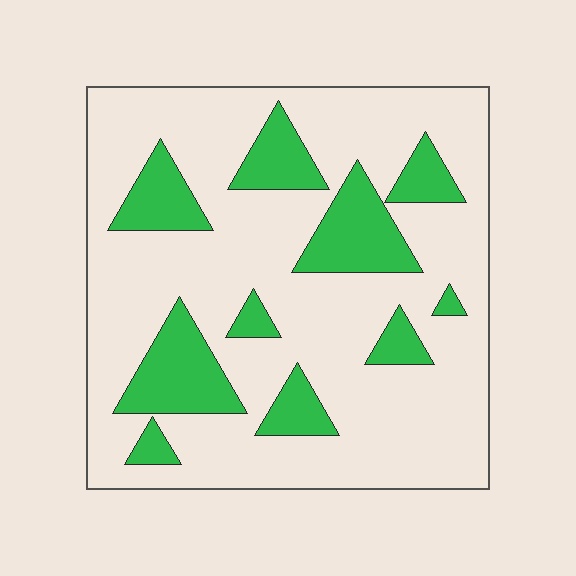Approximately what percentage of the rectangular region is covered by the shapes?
Approximately 25%.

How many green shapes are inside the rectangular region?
10.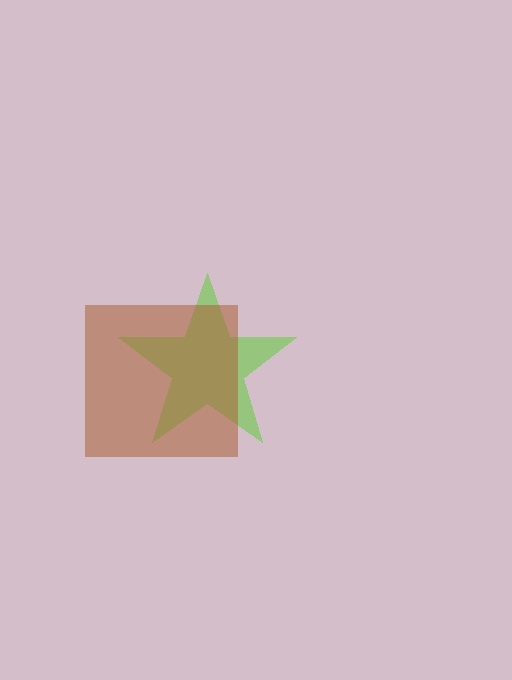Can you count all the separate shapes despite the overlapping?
Yes, there are 2 separate shapes.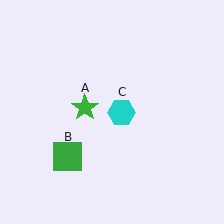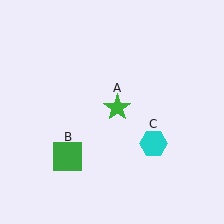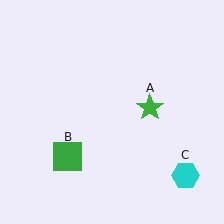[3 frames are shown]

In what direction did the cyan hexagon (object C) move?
The cyan hexagon (object C) moved down and to the right.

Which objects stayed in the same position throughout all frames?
Green square (object B) remained stationary.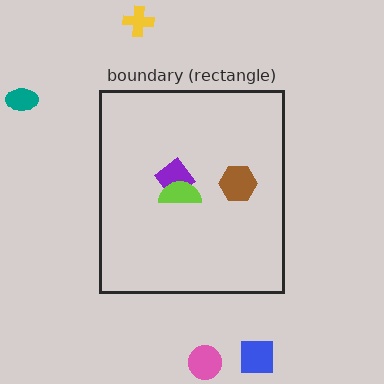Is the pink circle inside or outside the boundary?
Outside.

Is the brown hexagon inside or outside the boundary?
Inside.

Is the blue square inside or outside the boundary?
Outside.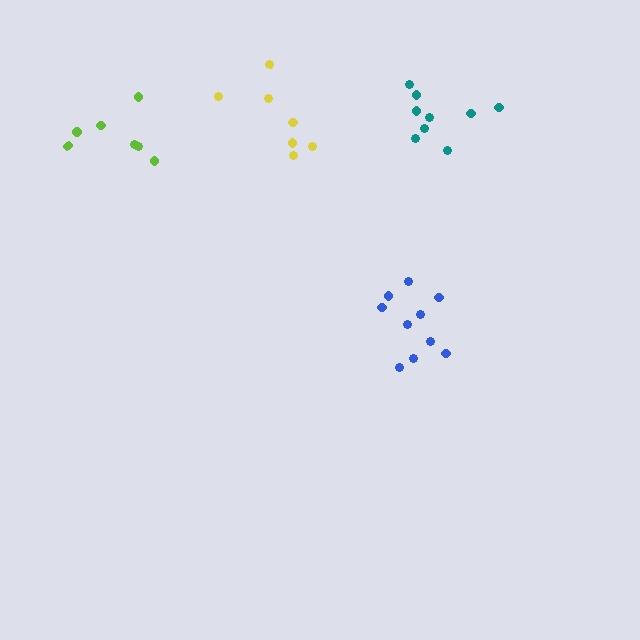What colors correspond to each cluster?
The clusters are colored: yellow, blue, lime, teal.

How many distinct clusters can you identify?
There are 4 distinct clusters.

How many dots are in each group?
Group 1: 7 dots, Group 2: 10 dots, Group 3: 7 dots, Group 4: 9 dots (33 total).